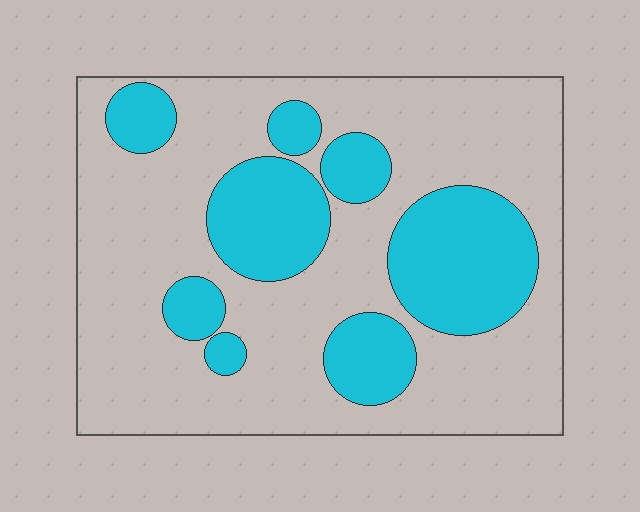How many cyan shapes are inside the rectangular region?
8.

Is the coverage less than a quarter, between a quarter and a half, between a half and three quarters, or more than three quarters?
Between a quarter and a half.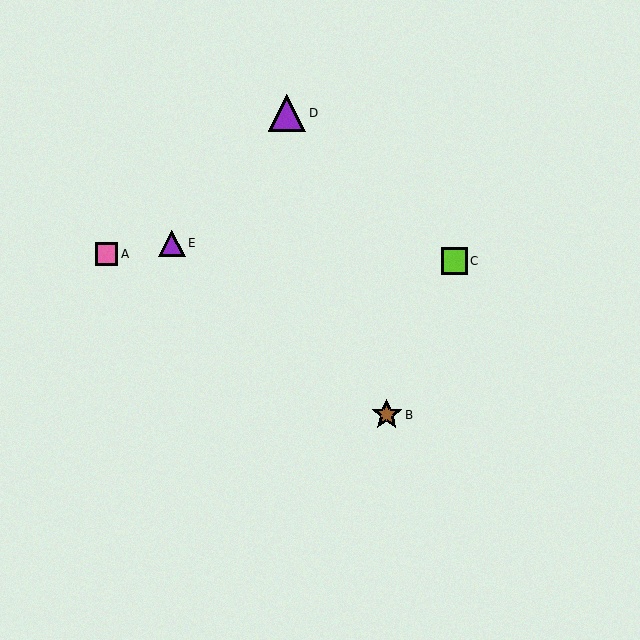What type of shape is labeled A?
Shape A is a pink square.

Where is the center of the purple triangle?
The center of the purple triangle is at (172, 243).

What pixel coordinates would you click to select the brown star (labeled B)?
Click at (387, 415) to select the brown star B.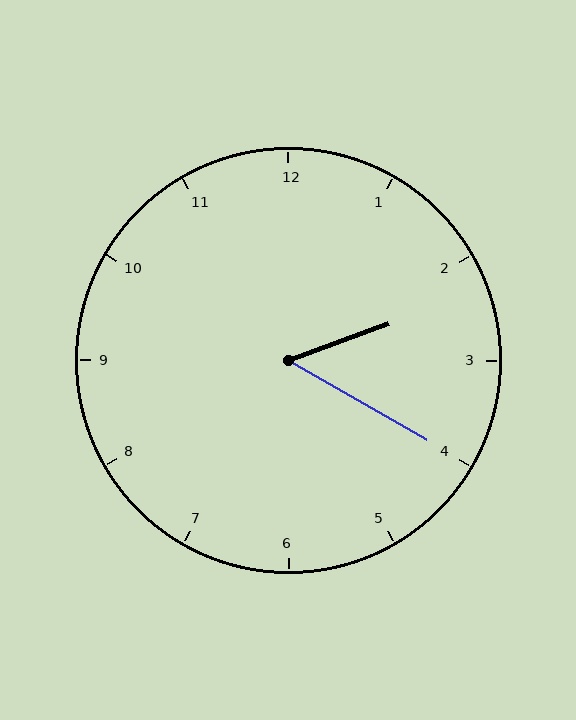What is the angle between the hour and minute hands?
Approximately 50 degrees.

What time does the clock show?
2:20.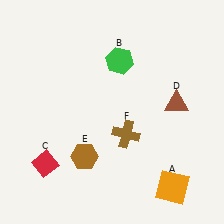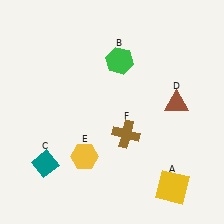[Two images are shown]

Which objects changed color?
A changed from orange to yellow. C changed from red to teal. E changed from brown to yellow.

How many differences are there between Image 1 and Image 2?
There are 3 differences between the two images.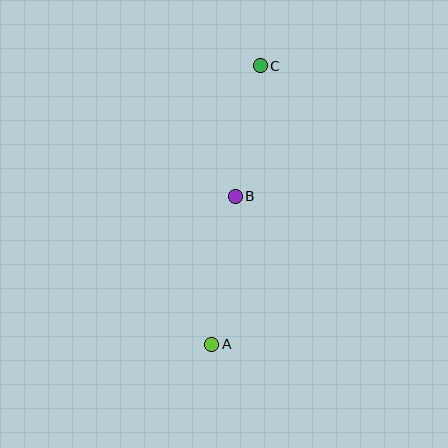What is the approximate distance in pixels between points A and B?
The distance between A and B is approximately 150 pixels.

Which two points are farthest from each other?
Points A and C are farthest from each other.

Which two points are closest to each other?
Points B and C are closest to each other.